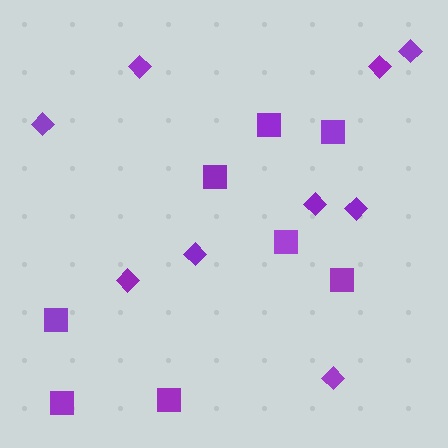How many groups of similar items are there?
There are 2 groups: one group of diamonds (9) and one group of squares (8).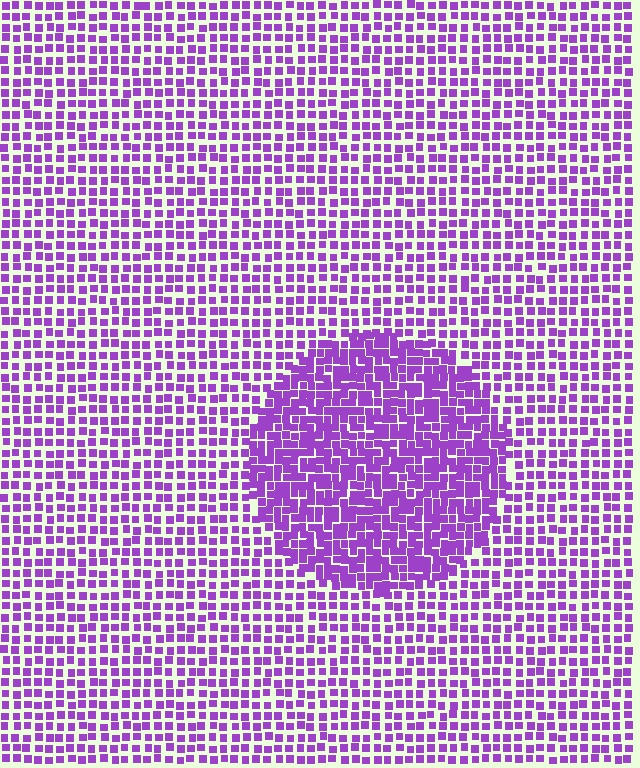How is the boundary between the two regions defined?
The boundary is defined by a change in element density (approximately 1.7x ratio). All elements are the same color, size, and shape.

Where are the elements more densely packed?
The elements are more densely packed inside the circle boundary.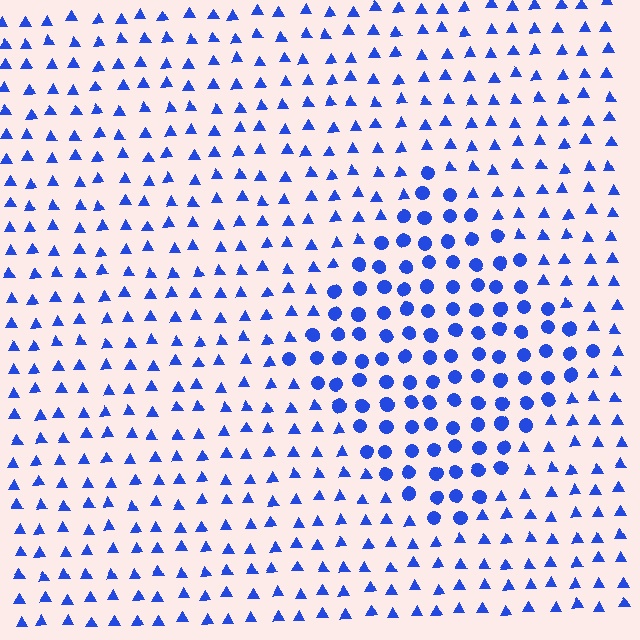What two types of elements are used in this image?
The image uses circles inside the diamond region and triangles outside it.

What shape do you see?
I see a diamond.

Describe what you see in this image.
The image is filled with small blue elements arranged in a uniform grid. A diamond-shaped region contains circles, while the surrounding area contains triangles. The boundary is defined purely by the change in element shape.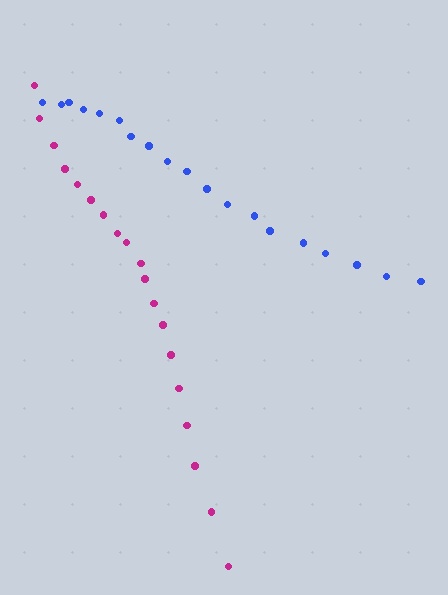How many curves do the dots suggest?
There are 2 distinct paths.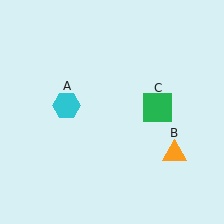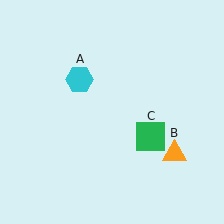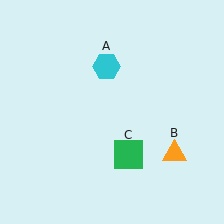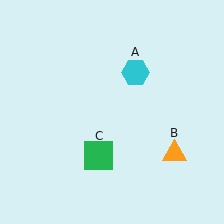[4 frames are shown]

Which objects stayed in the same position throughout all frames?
Orange triangle (object B) remained stationary.